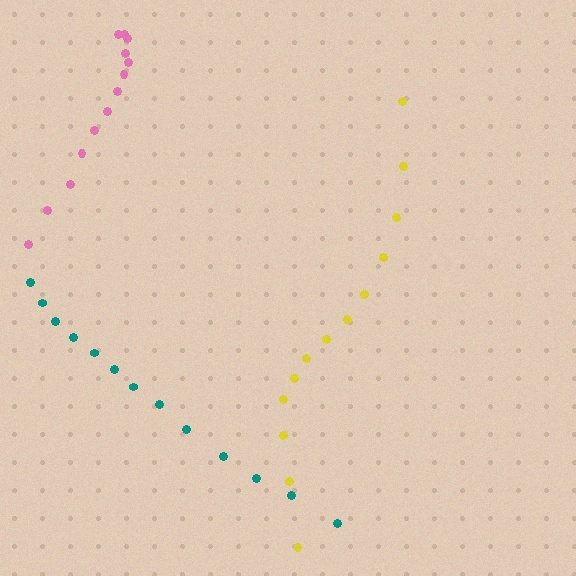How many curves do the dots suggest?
There are 3 distinct paths.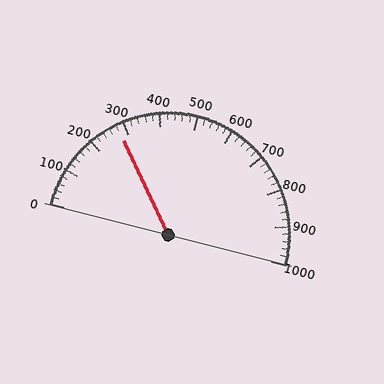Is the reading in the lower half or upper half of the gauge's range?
The reading is in the lower half of the range (0 to 1000).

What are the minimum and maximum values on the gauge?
The gauge ranges from 0 to 1000.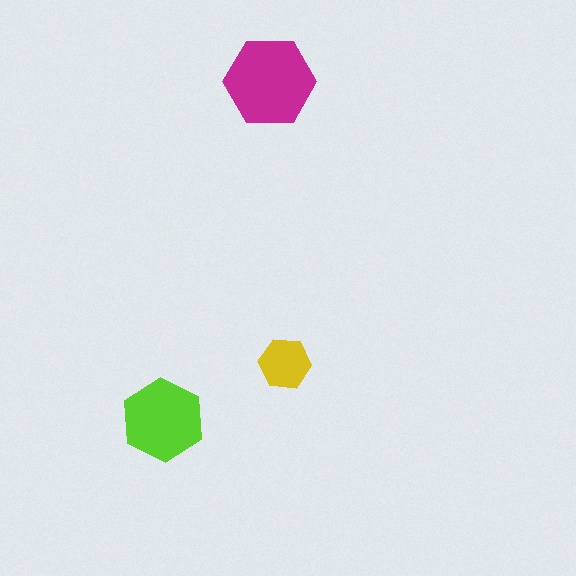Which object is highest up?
The magenta hexagon is topmost.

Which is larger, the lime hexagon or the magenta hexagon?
The magenta one.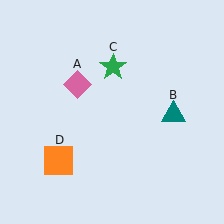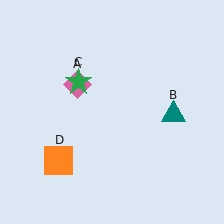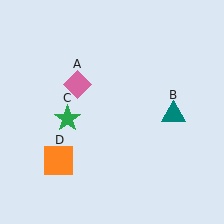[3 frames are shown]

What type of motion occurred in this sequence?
The green star (object C) rotated counterclockwise around the center of the scene.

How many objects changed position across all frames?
1 object changed position: green star (object C).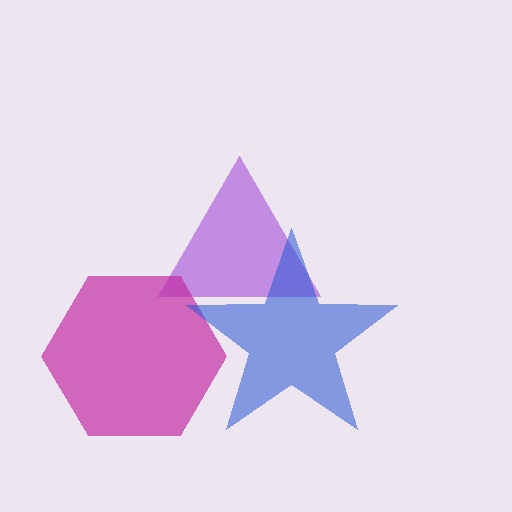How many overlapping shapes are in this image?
There are 3 overlapping shapes in the image.